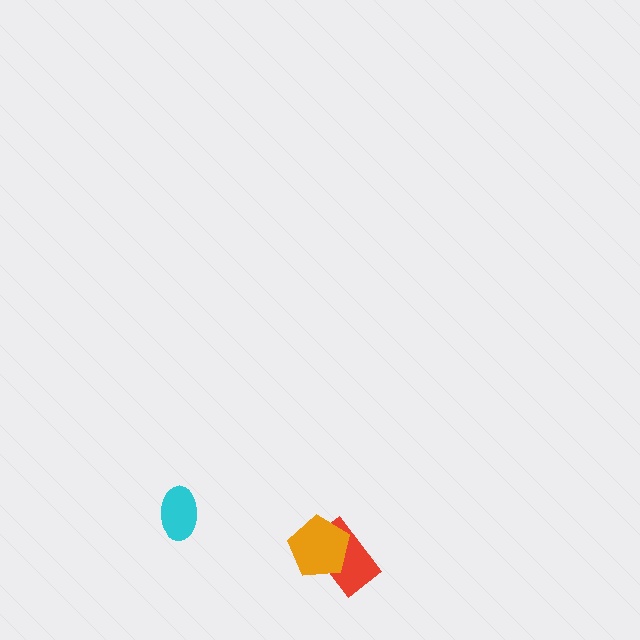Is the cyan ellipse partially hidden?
No, no other shape covers it.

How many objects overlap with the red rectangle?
1 object overlaps with the red rectangle.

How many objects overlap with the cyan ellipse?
0 objects overlap with the cyan ellipse.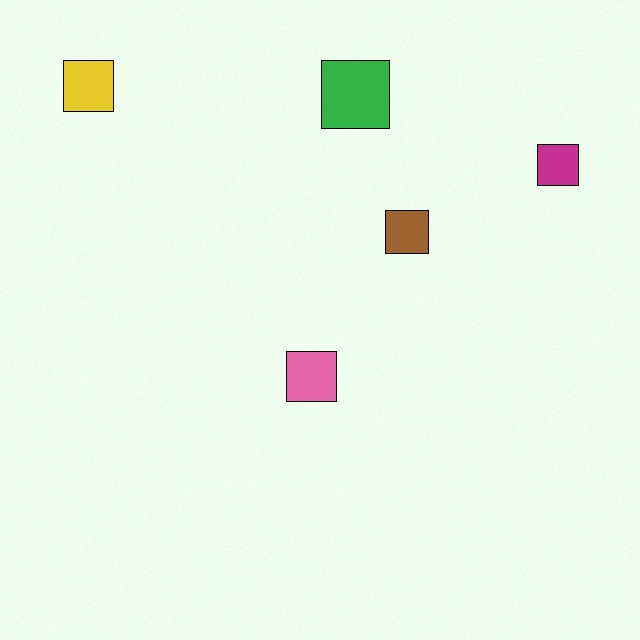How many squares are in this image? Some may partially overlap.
There are 5 squares.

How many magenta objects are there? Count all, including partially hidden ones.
There is 1 magenta object.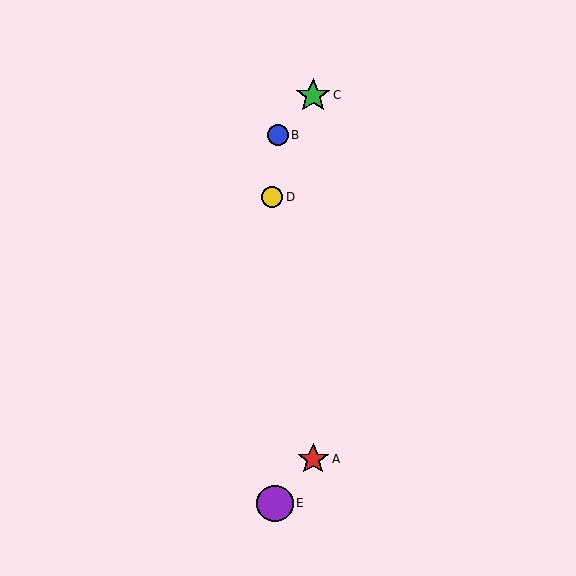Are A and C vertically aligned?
Yes, both are at x≈313.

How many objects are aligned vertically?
2 objects (A, C) are aligned vertically.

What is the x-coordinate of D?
Object D is at x≈272.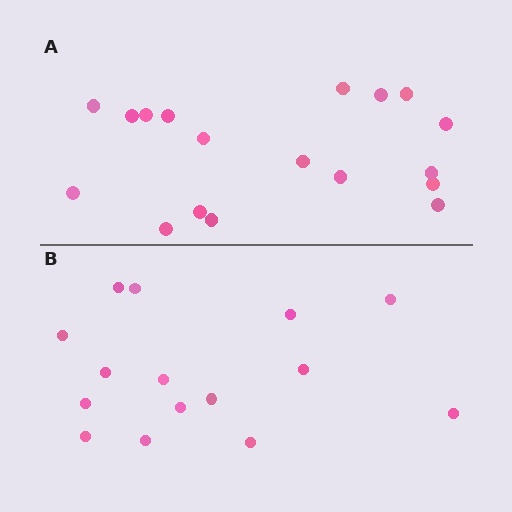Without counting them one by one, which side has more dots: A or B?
Region A (the top region) has more dots.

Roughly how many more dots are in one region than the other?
Region A has just a few more — roughly 2 or 3 more dots than region B.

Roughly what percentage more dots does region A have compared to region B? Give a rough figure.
About 20% more.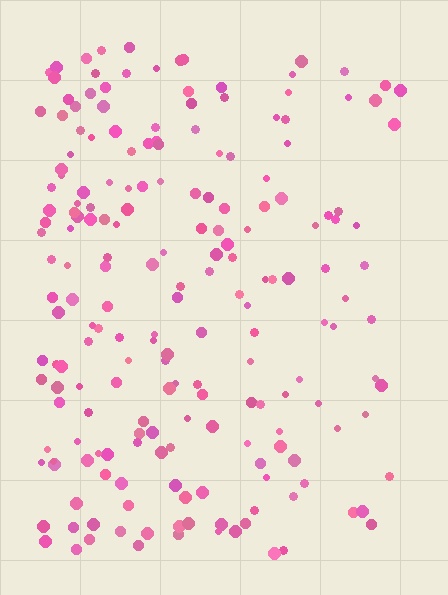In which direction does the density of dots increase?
From right to left, with the left side densest.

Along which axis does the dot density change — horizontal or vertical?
Horizontal.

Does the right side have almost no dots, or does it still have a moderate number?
Still a moderate number, just noticeably fewer than the left.